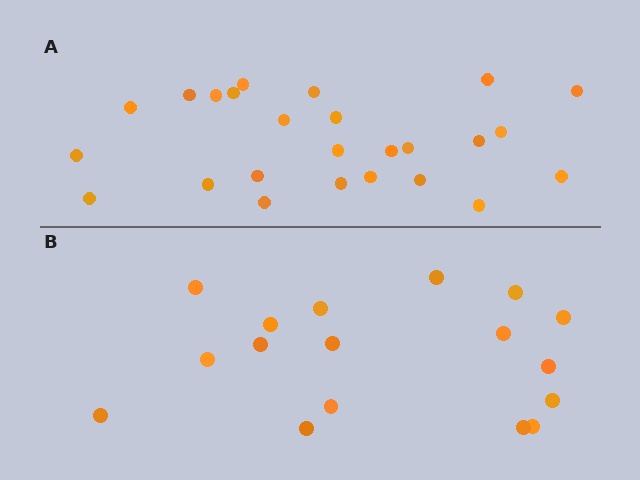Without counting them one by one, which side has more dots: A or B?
Region A (the top region) has more dots.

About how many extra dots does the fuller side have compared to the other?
Region A has roughly 8 or so more dots than region B.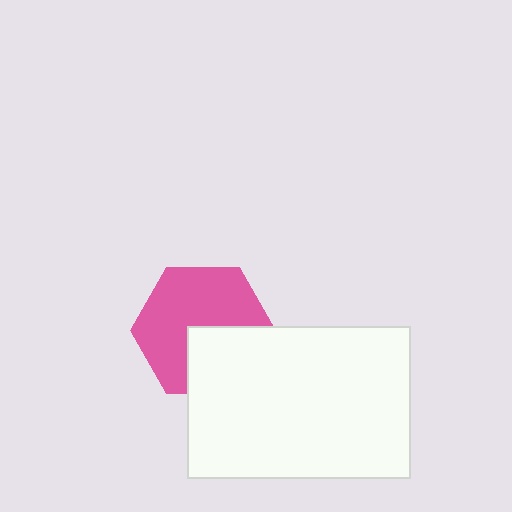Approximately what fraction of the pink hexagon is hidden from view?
Roughly 35% of the pink hexagon is hidden behind the white rectangle.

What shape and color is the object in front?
The object in front is a white rectangle.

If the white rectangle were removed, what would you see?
You would see the complete pink hexagon.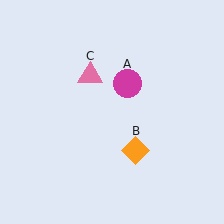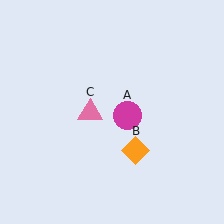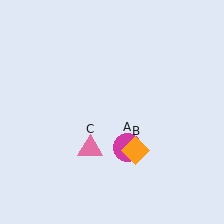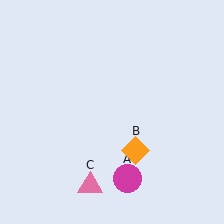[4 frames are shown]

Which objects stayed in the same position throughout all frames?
Orange diamond (object B) remained stationary.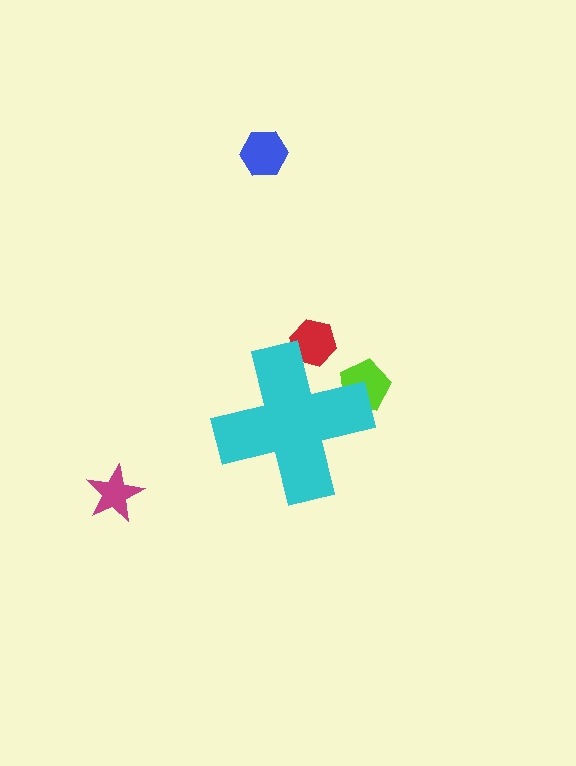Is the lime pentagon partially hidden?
Yes, the lime pentagon is partially hidden behind the cyan cross.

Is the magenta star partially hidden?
No, the magenta star is fully visible.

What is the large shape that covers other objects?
A cyan cross.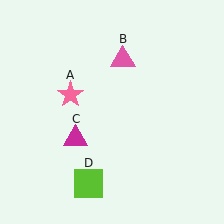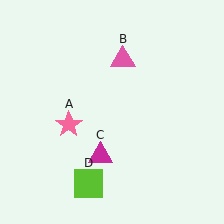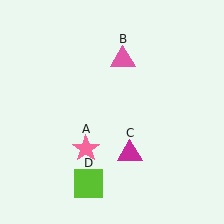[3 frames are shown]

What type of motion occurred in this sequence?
The pink star (object A), magenta triangle (object C) rotated counterclockwise around the center of the scene.